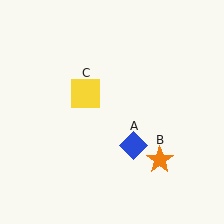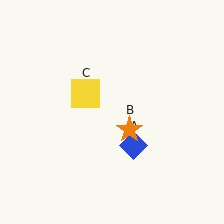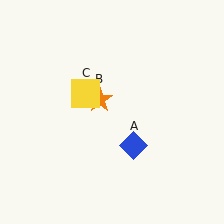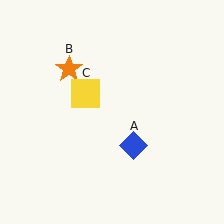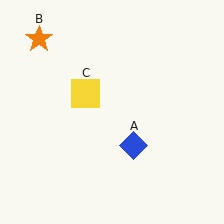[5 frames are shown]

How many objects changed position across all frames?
1 object changed position: orange star (object B).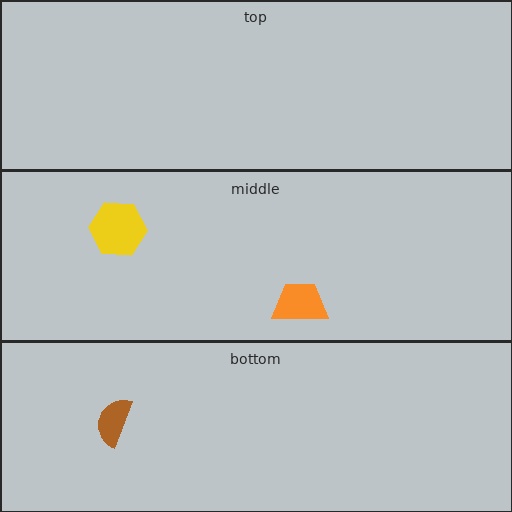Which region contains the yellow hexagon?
The middle region.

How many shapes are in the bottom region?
1.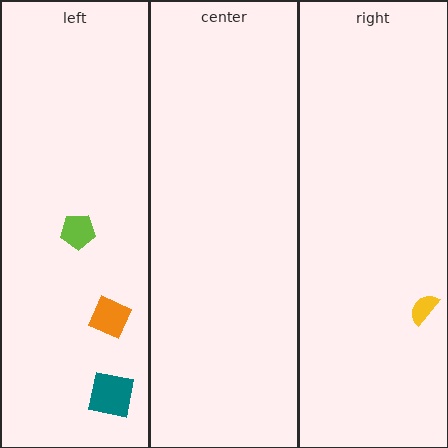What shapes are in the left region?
The teal square, the lime pentagon, the orange diamond.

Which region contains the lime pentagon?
The left region.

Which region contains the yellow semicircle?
The right region.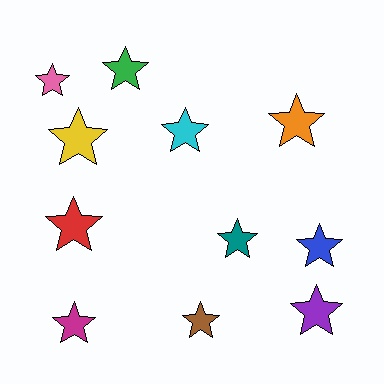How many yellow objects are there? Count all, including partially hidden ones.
There is 1 yellow object.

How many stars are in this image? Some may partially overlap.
There are 11 stars.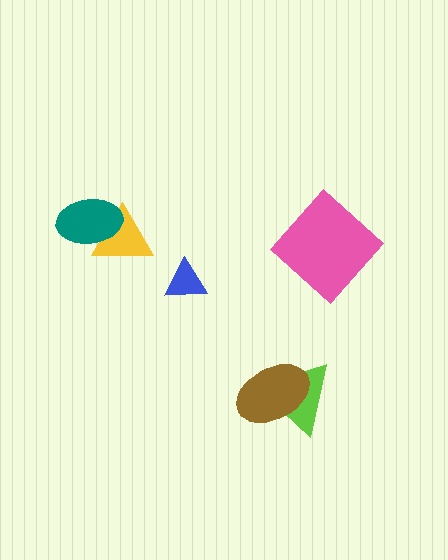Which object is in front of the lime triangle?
The brown ellipse is in front of the lime triangle.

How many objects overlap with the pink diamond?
0 objects overlap with the pink diamond.